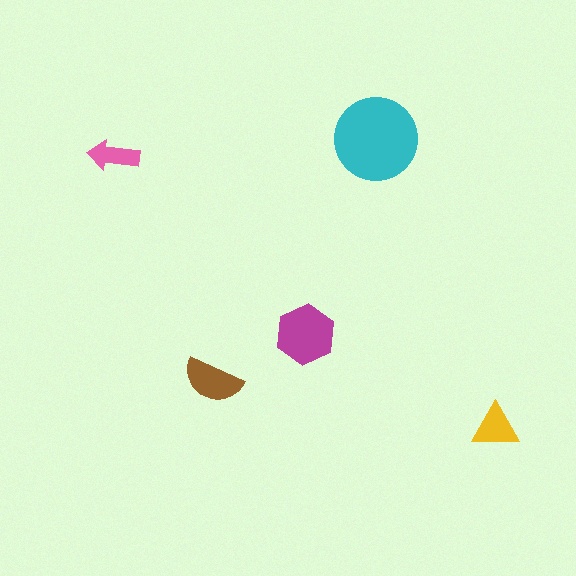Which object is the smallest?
The pink arrow.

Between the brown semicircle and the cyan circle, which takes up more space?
The cyan circle.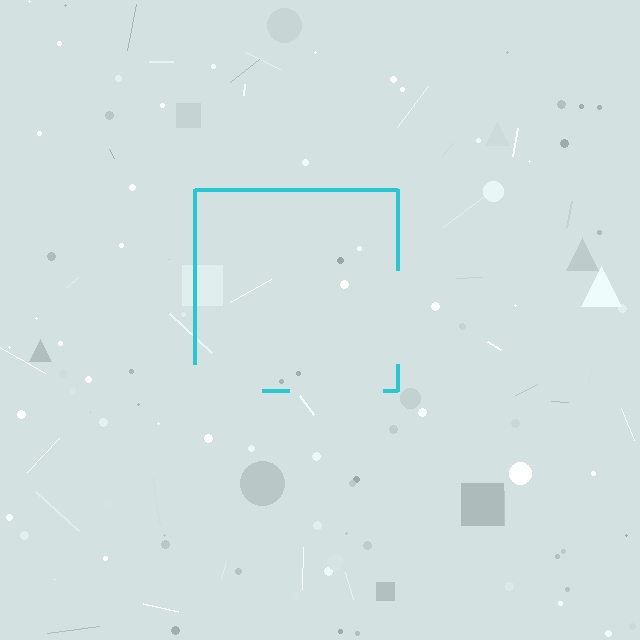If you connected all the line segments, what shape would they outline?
They would outline a square.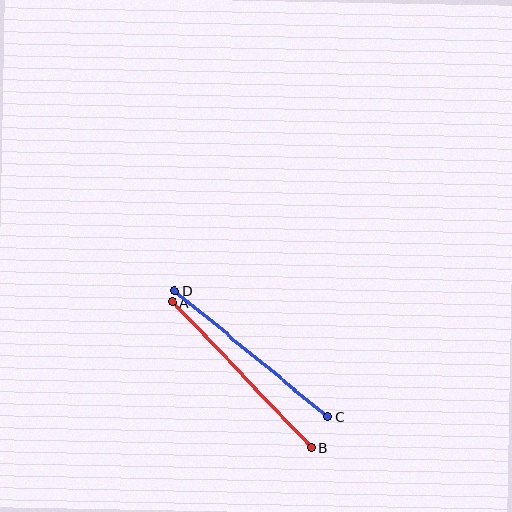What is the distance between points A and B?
The distance is approximately 201 pixels.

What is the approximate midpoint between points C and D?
The midpoint is at approximately (251, 354) pixels.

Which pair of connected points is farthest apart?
Points A and B are farthest apart.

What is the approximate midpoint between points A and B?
The midpoint is at approximately (242, 375) pixels.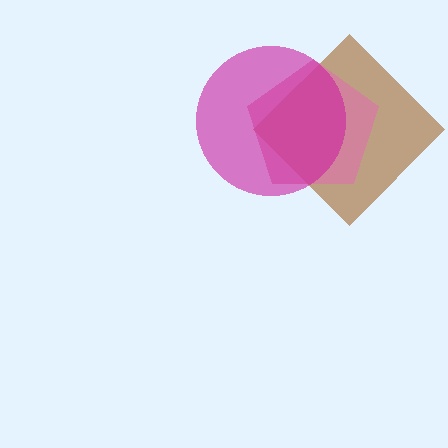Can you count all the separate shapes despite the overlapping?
Yes, there are 3 separate shapes.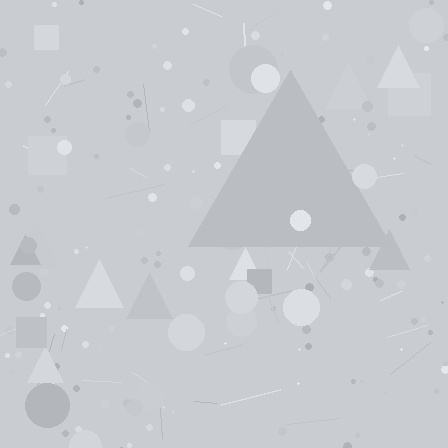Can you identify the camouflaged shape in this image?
The camouflaged shape is a triangle.